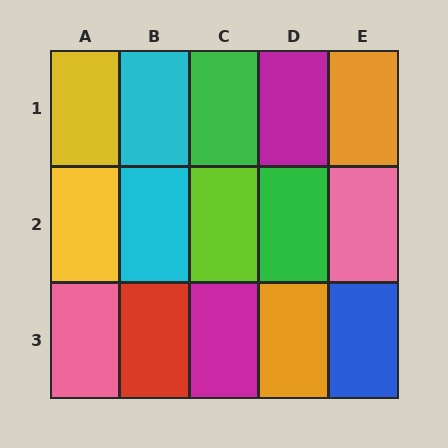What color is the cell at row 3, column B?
Red.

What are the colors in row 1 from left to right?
Yellow, cyan, green, magenta, orange.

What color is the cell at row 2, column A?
Yellow.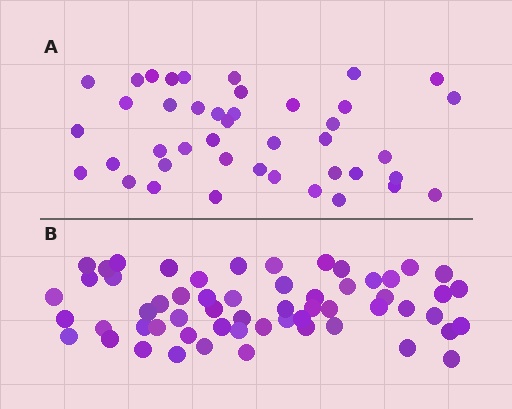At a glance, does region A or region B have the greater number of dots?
Region B (the bottom region) has more dots.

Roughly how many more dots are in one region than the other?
Region B has approximately 15 more dots than region A.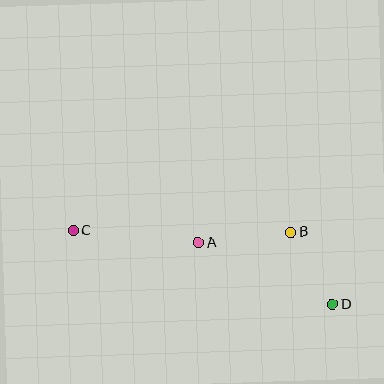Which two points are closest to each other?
Points B and D are closest to each other.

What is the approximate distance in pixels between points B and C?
The distance between B and C is approximately 218 pixels.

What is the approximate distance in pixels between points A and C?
The distance between A and C is approximately 126 pixels.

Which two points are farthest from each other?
Points C and D are farthest from each other.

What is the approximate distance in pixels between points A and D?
The distance between A and D is approximately 148 pixels.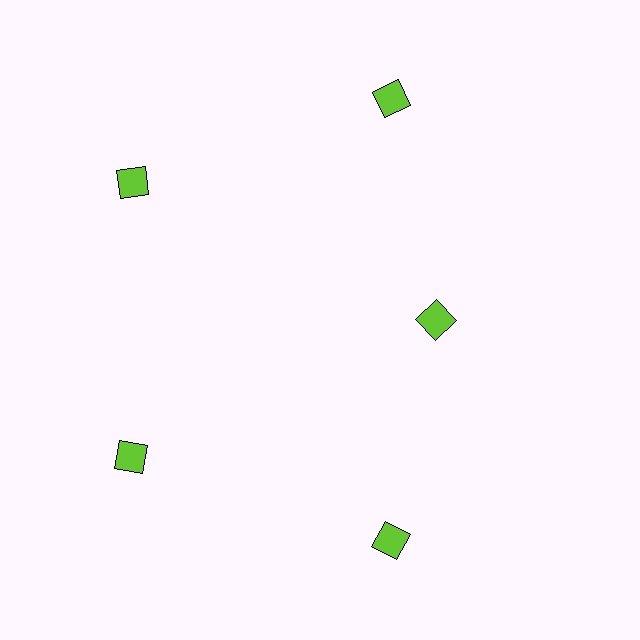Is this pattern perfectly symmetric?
No. The 5 lime diamonds are arranged in a ring, but one element near the 3 o'clock position is pulled inward toward the center, breaking the 5-fold rotational symmetry.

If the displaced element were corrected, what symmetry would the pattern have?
It would have 5-fold rotational symmetry — the pattern would map onto itself every 72 degrees.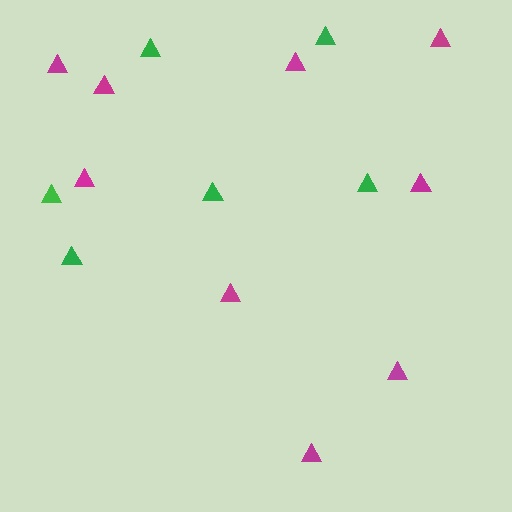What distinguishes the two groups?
There are 2 groups: one group of green triangles (6) and one group of magenta triangles (9).